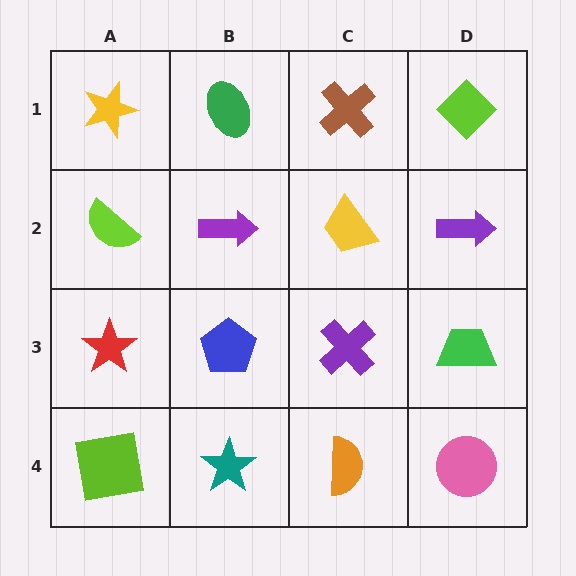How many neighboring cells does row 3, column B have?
4.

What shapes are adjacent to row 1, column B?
A purple arrow (row 2, column B), a yellow star (row 1, column A), a brown cross (row 1, column C).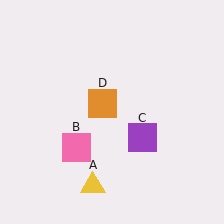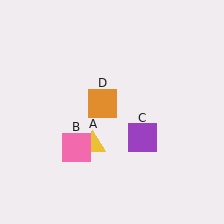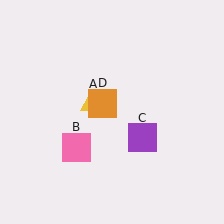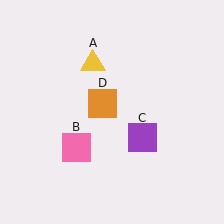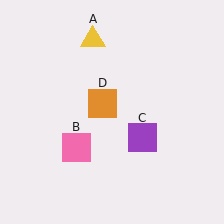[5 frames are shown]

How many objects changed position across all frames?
1 object changed position: yellow triangle (object A).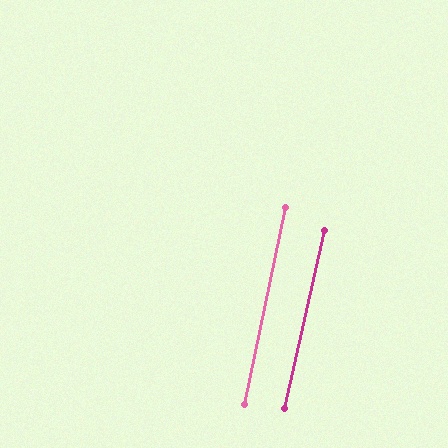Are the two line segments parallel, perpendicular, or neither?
Parallel — their directions differ by only 0.6°.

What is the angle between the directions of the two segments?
Approximately 1 degree.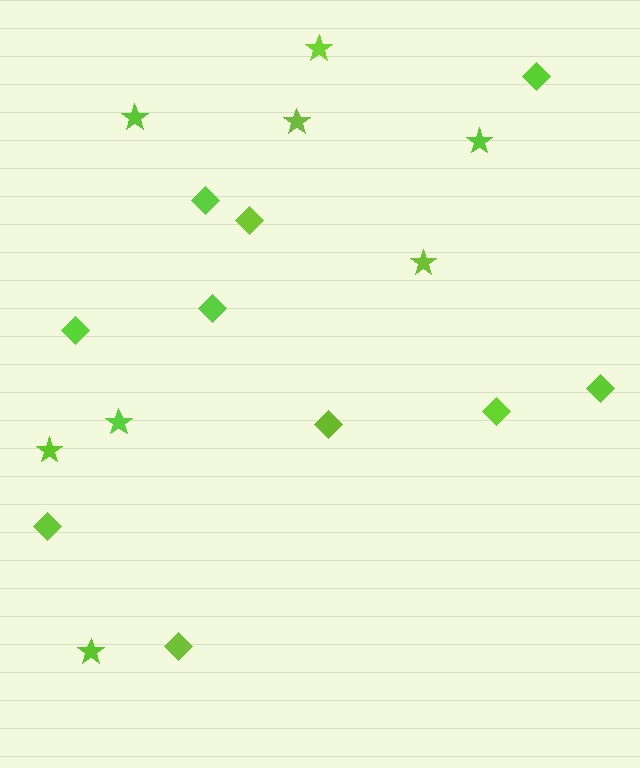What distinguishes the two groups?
There are 2 groups: one group of diamonds (10) and one group of stars (8).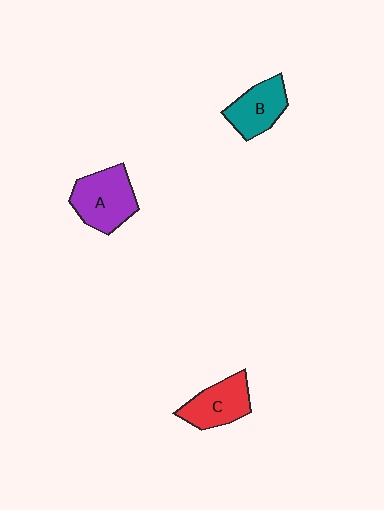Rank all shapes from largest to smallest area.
From largest to smallest: A (purple), C (red), B (teal).